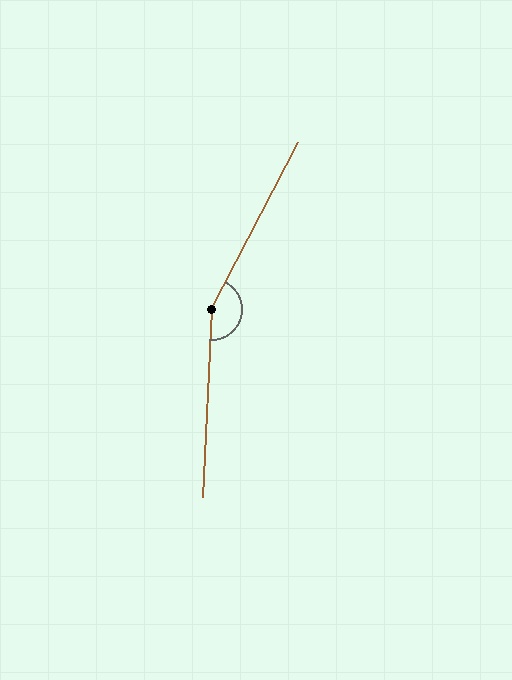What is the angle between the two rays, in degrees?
Approximately 155 degrees.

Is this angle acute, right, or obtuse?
It is obtuse.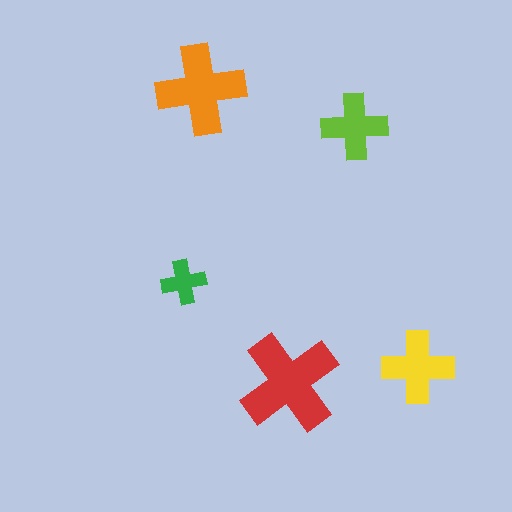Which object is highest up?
The orange cross is topmost.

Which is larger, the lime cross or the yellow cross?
The yellow one.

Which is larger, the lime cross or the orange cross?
The orange one.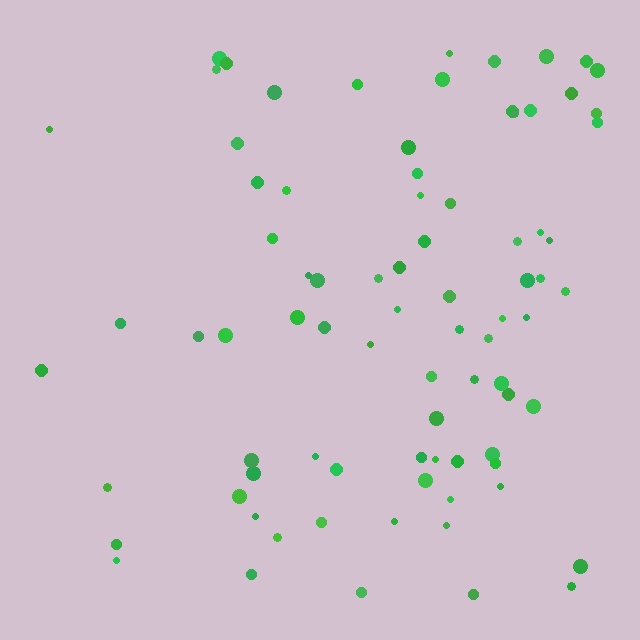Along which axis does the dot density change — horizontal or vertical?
Horizontal.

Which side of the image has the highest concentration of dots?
The right.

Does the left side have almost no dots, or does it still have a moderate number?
Still a moderate number, just noticeably fewer than the right.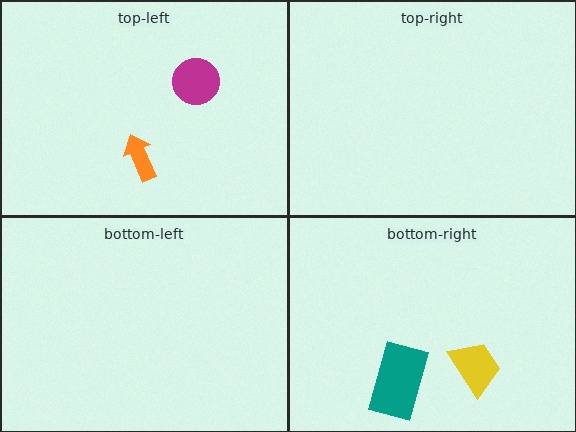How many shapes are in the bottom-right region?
2.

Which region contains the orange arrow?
The top-left region.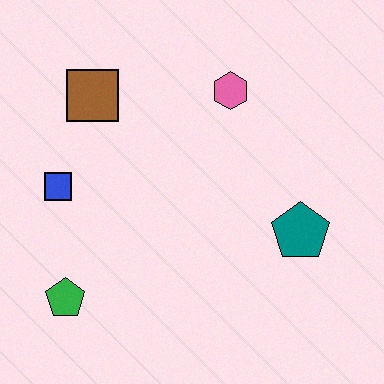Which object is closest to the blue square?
The brown square is closest to the blue square.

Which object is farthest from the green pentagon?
The pink hexagon is farthest from the green pentagon.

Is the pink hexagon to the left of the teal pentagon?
Yes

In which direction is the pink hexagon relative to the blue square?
The pink hexagon is to the right of the blue square.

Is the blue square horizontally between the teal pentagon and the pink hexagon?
No